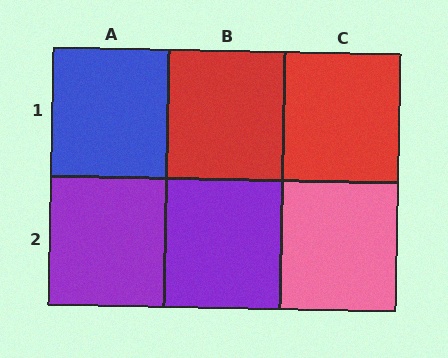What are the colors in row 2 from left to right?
Purple, purple, pink.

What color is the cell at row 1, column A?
Blue.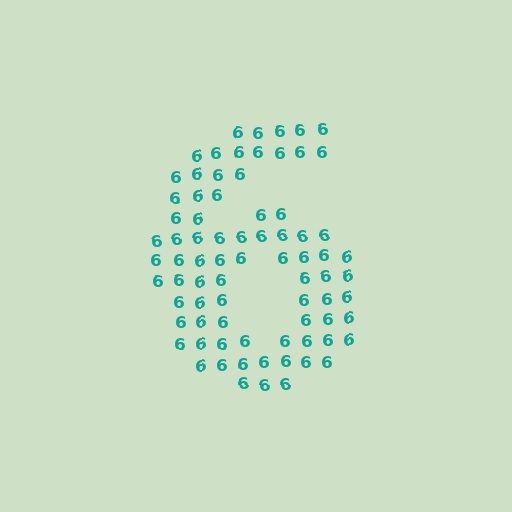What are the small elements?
The small elements are digit 6's.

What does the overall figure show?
The overall figure shows the digit 6.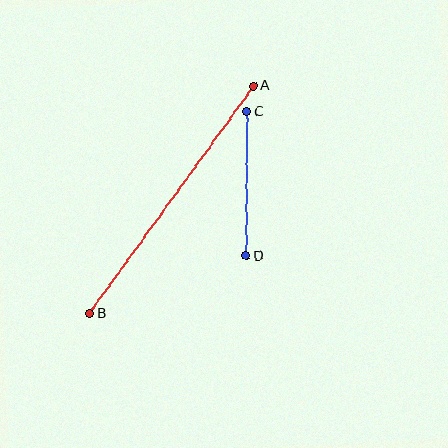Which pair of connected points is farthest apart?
Points A and B are farthest apart.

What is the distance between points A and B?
The distance is approximately 280 pixels.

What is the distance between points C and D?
The distance is approximately 144 pixels.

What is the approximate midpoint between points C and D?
The midpoint is at approximately (246, 184) pixels.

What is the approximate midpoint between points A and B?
The midpoint is at approximately (172, 200) pixels.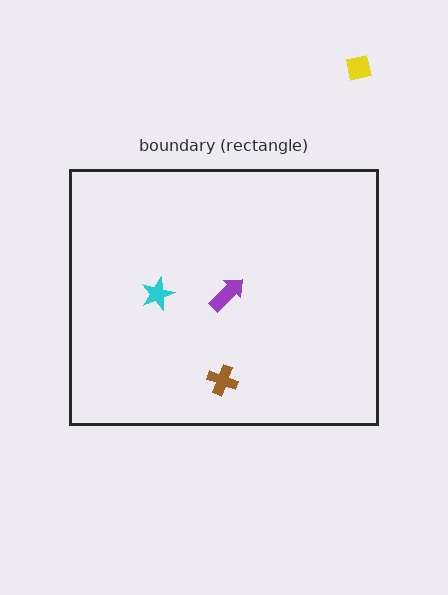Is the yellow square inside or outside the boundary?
Outside.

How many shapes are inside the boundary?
3 inside, 1 outside.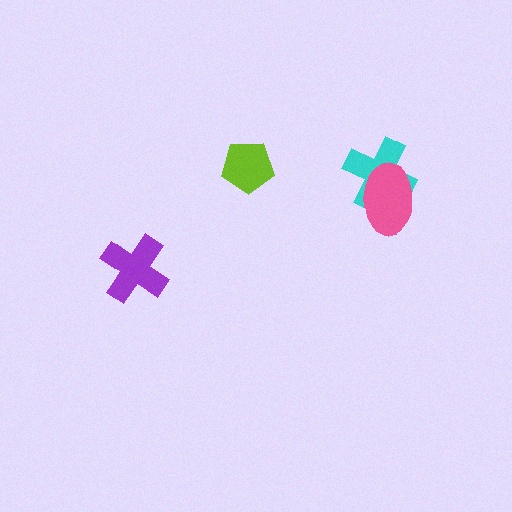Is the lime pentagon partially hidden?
No, no other shape covers it.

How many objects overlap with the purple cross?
0 objects overlap with the purple cross.